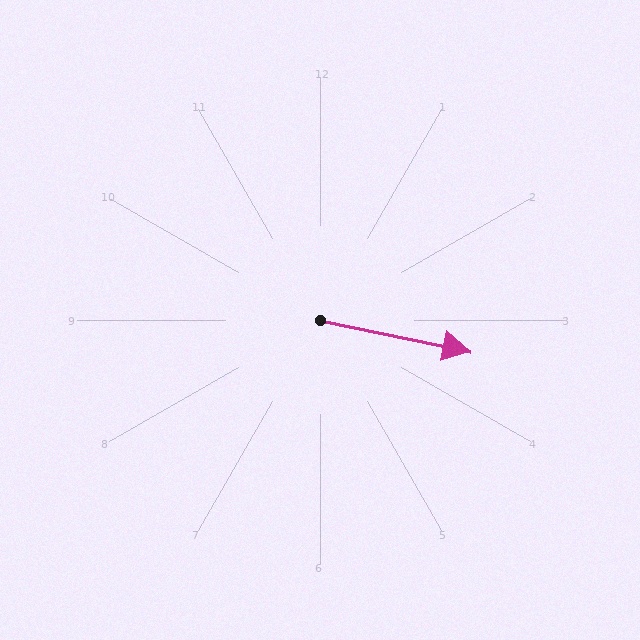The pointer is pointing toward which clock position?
Roughly 3 o'clock.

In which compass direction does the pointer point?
East.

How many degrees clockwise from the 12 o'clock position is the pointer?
Approximately 102 degrees.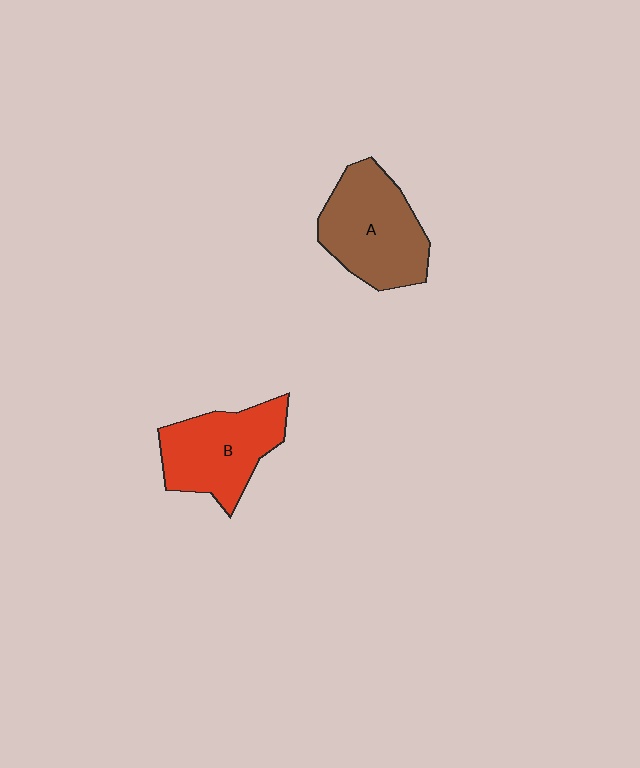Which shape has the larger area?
Shape A (brown).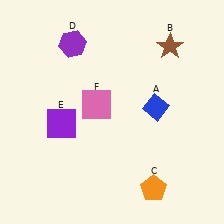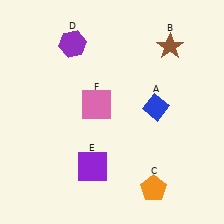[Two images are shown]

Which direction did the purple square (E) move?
The purple square (E) moved down.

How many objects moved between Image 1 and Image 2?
1 object moved between the two images.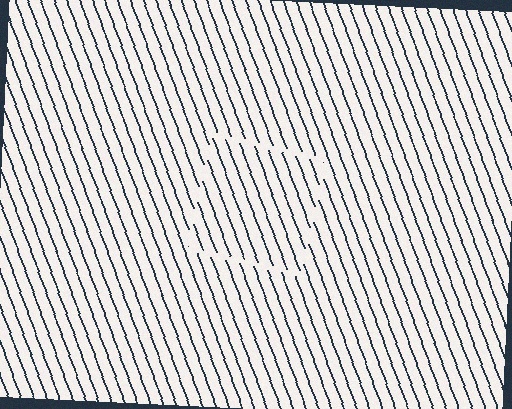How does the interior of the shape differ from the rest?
The interior of the shape contains the same grating, shifted by half a period — the contour is defined by the phase discontinuity where line-ends from the inner and outer gratings abut.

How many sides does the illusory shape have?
4 sides — the line-ends trace a square.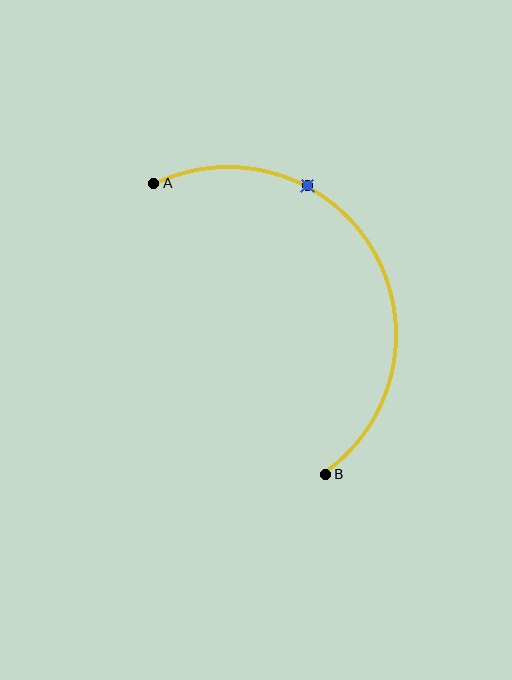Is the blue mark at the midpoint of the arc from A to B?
No. The blue mark lies on the arc but is closer to endpoint A. The arc midpoint would be at the point on the curve equidistant along the arc from both A and B.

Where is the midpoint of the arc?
The arc midpoint is the point on the curve farthest from the straight line joining A and B. It sits to the right of that line.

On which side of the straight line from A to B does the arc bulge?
The arc bulges to the right of the straight line connecting A and B.